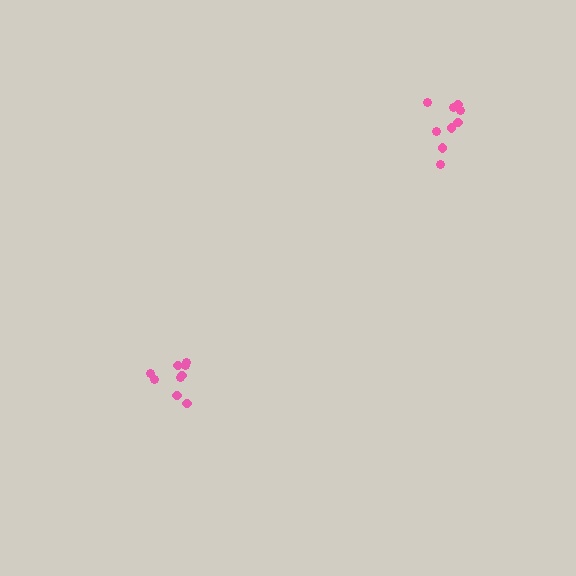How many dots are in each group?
Group 1: 9 dots, Group 2: 9 dots (18 total).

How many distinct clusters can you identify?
There are 2 distinct clusters.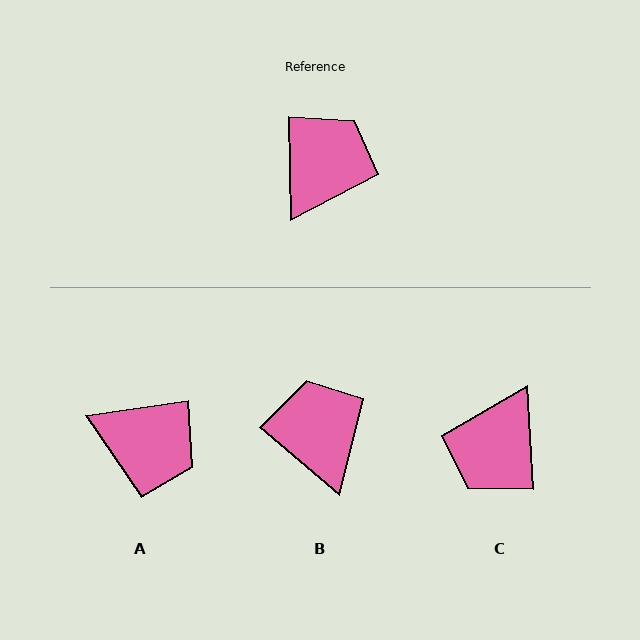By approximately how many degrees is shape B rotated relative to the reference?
Approximately 49 degrees counter-clockwise.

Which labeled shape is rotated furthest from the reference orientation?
C, about 178 degrees away.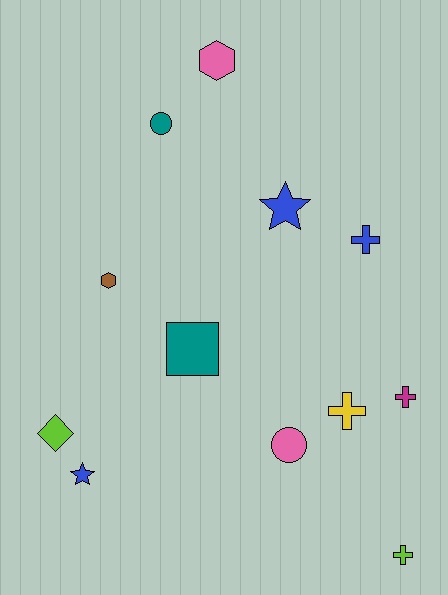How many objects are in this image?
There are 12 objects.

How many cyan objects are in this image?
There are no cyan objects.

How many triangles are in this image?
There are no triangles.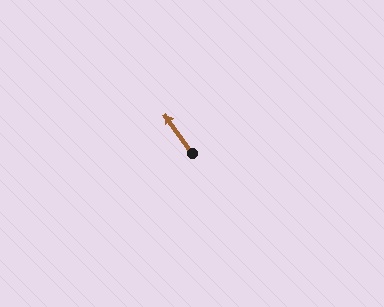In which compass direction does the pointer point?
Northwest.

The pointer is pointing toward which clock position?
Roughly 11 o'clock.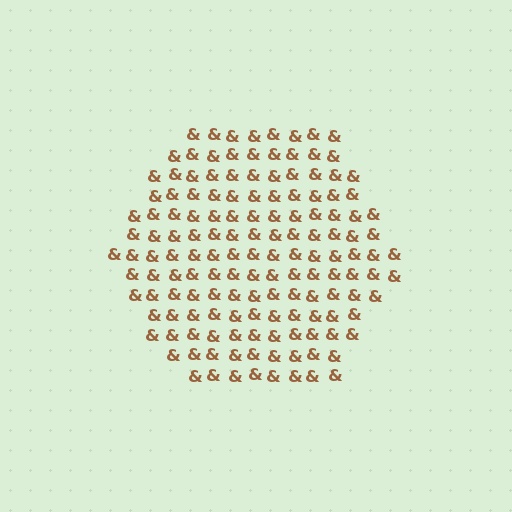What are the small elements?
The small elements are ampersands.